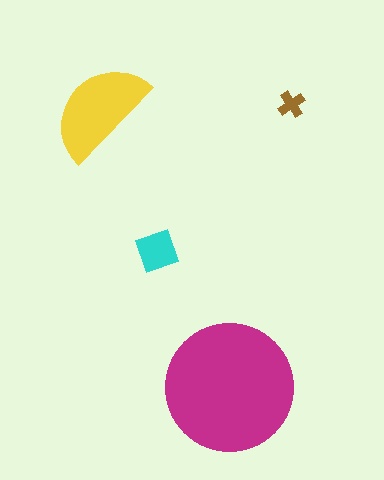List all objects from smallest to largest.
The brown cross, the cyan diamond, the yellow semicircle, the magenta circle.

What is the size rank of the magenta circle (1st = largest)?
1st.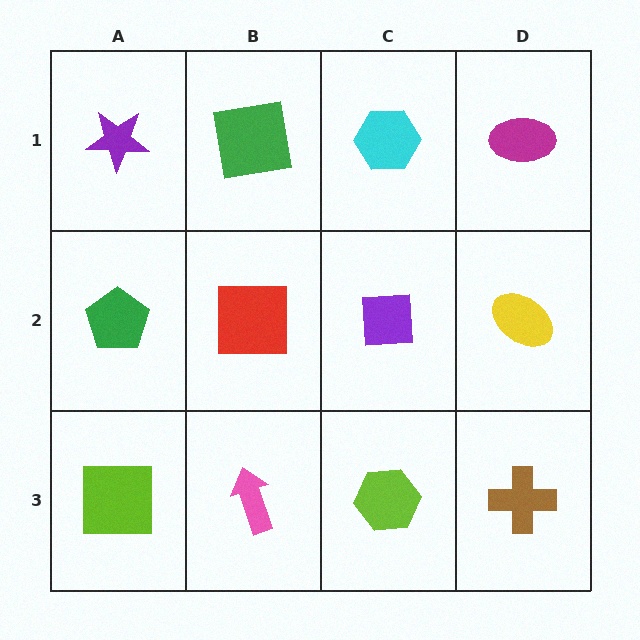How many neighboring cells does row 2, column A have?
3.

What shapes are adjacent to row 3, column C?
A purple square (row 2, column C), a pink arrow (row 3, column B), a brown cross (row 3, column D).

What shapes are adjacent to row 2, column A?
A purple star (row 1, column A), a lime square (row 3, column A), a red square (row 2, column B).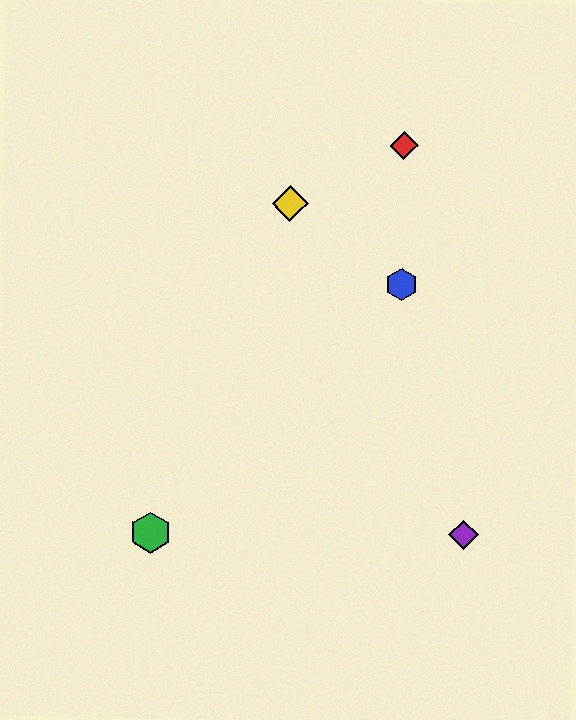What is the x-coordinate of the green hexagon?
The green hexagon is at x≈151.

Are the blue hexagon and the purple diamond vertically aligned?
No, the blue hexagon is at x≈402 and the purple diamond is at x≈464.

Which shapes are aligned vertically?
The red diamond, the blue hexagon are aligned vertically.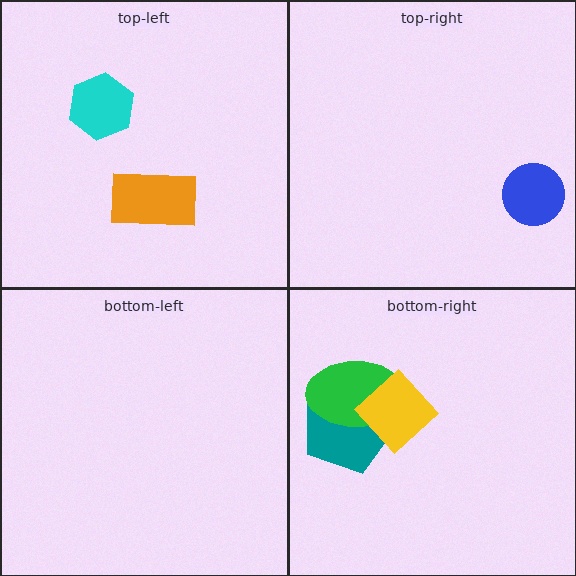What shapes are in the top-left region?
The cyan hexagon, the orange rectangle.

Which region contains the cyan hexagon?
The top-left region.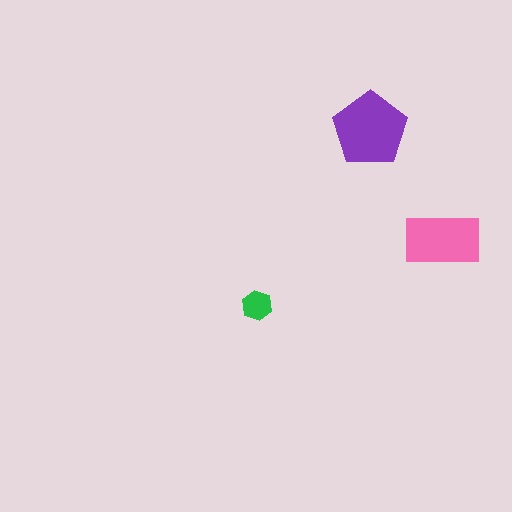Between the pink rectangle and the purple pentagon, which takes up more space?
The purple pentagon.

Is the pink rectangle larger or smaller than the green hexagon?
Larger.